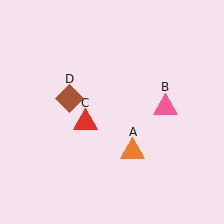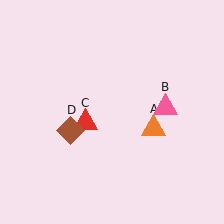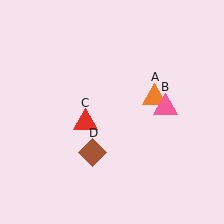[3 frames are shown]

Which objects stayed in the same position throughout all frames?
Pink triangle (object B) and red triangle (object C) remained stationary.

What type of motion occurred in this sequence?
The orange triangle (object A), brown diamond (object D) rotated counterclockwise around the center of the scene.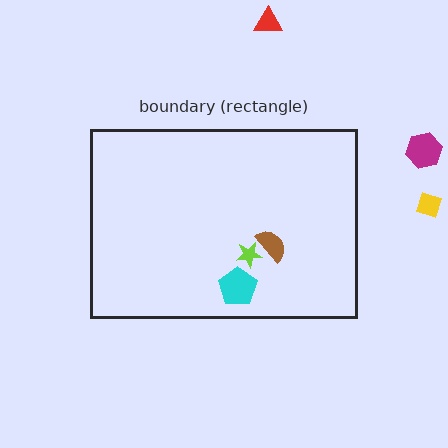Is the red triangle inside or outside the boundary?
Outside.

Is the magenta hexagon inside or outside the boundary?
Outside.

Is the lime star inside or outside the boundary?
Inside.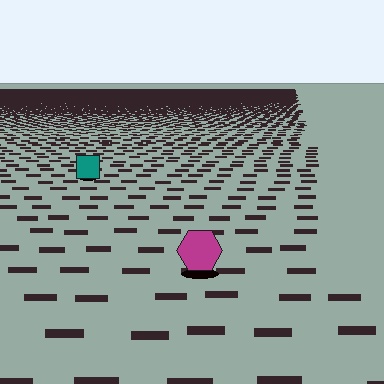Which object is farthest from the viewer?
The teal square is farthest from the viewer. It appears smaller and the ground texture around it is denser.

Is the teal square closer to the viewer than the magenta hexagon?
No. The magenta hexagon is closer — you can tell from the texture gradient: the ground texture is coarser near it.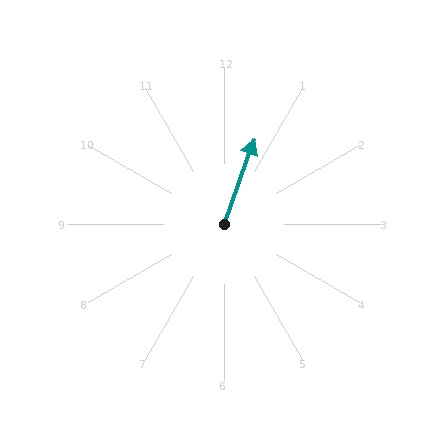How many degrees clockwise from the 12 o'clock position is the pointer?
Approximately 20 degrees.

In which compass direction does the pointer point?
North.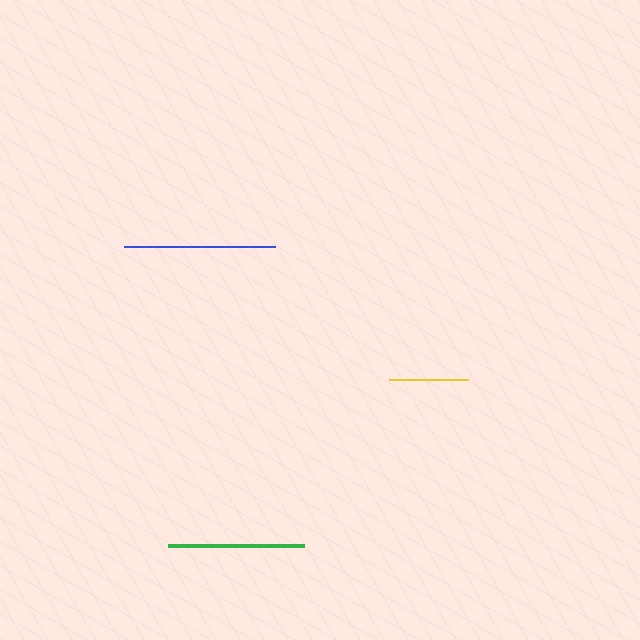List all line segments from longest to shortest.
From longest to shortest: blue, green, yellow.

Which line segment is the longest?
The blue line is the longest at approximately 151 pixels.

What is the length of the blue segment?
The blue segment is approximately 151 pixels long.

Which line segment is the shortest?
The yellow line is the shortest at approximately 79 pixels.